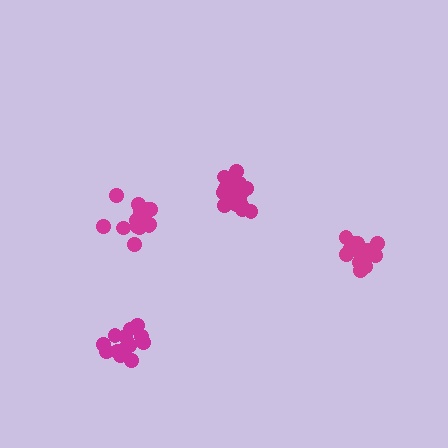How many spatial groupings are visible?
There are 4 spatial groupings.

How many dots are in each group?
Group 1: 18 dots, Group 2: 16 dots, Group 3: 19 dots, Group 4: 14 dots (67 total).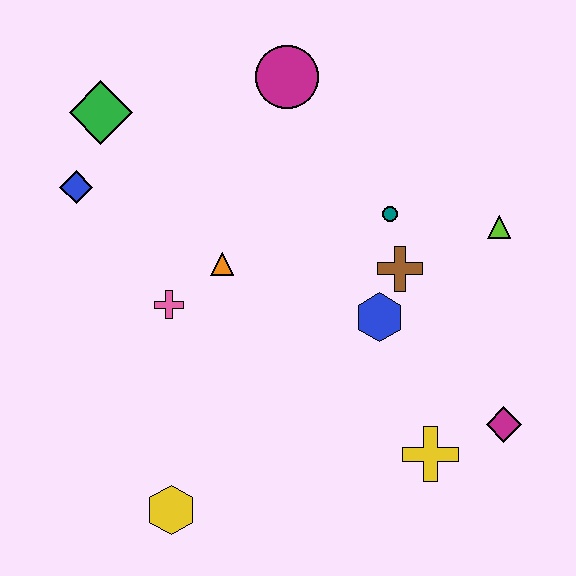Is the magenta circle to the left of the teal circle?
Yes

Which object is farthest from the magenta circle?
The yellow hexagon is farthest from the magenta circle.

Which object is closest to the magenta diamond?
The yellow cross is closest to the magenta diamond.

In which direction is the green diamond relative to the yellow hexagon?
The green diamond is above the yellow hexagon.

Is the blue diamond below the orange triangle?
No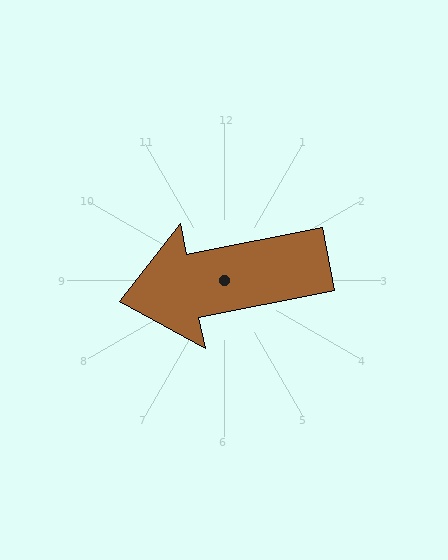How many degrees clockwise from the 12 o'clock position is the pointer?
Approximately 259 degrees.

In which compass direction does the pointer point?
West.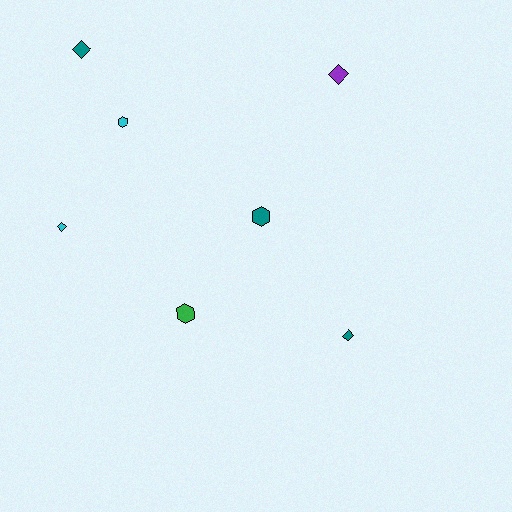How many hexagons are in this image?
There are 3 hexagons.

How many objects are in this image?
There are 7 objects.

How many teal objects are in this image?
There are 3 teal objects.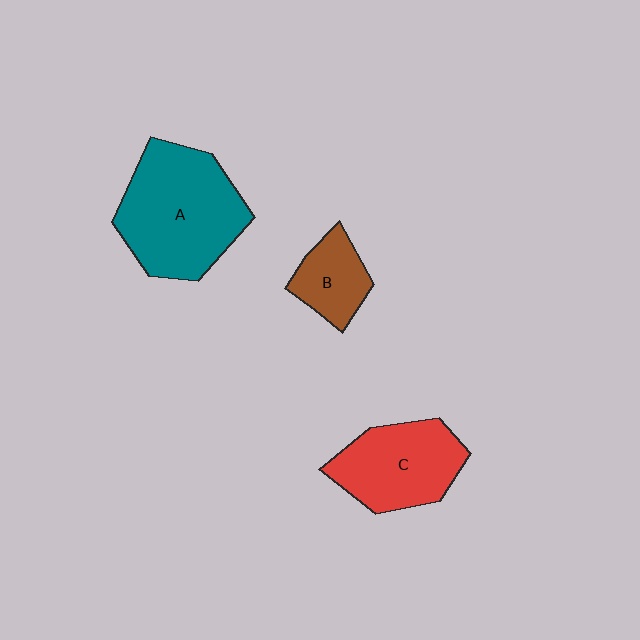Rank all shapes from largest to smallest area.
From largest to smallest: A (teal), C (red), B (brown).